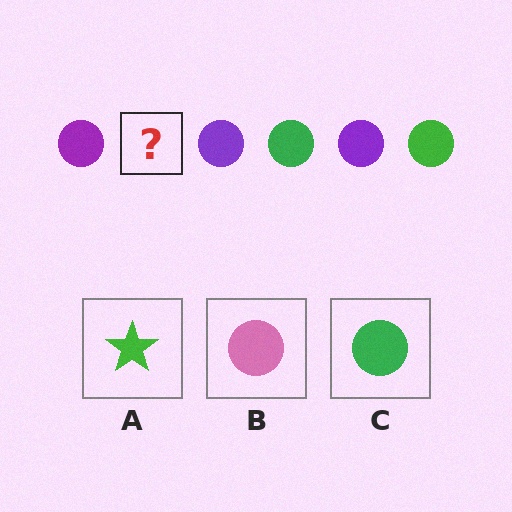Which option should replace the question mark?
Option C.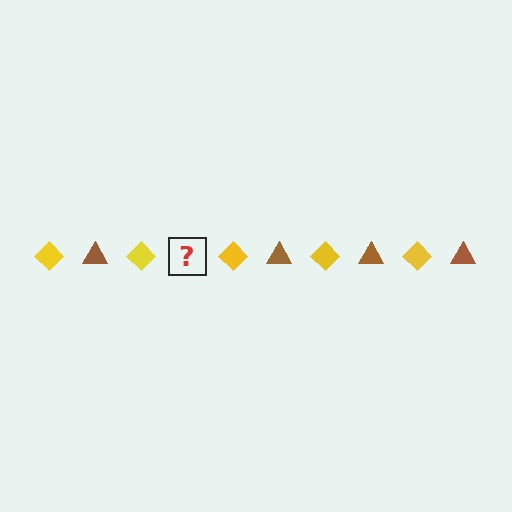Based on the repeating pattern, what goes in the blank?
The blank should be a brown triangle.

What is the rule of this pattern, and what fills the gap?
The rule is that the pattern alternates between yellow diamond and brown triangle. The gap should be filled with a brown triangle.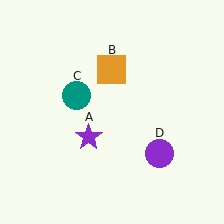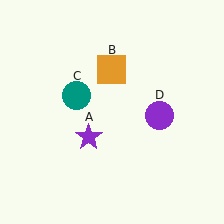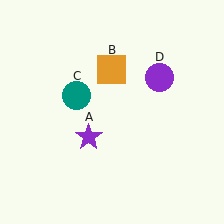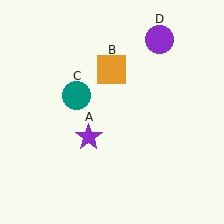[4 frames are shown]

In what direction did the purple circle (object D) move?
The purple circle (object D) moved up.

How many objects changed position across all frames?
1 object changed position: purple circle (object D).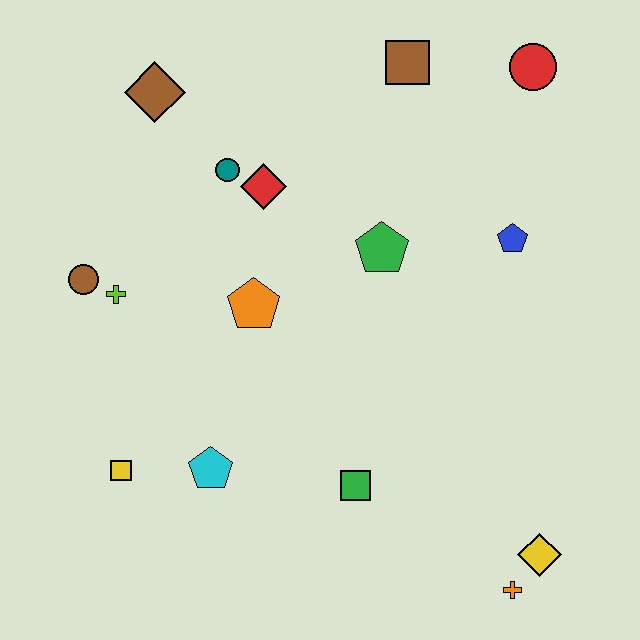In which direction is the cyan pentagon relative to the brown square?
The cyan pentagon is below the brown square.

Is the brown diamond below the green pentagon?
No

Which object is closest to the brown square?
The red circle is closest to the brown square.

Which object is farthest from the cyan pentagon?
The red circle is farthest from the cyan pentagon.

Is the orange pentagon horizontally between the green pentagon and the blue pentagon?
No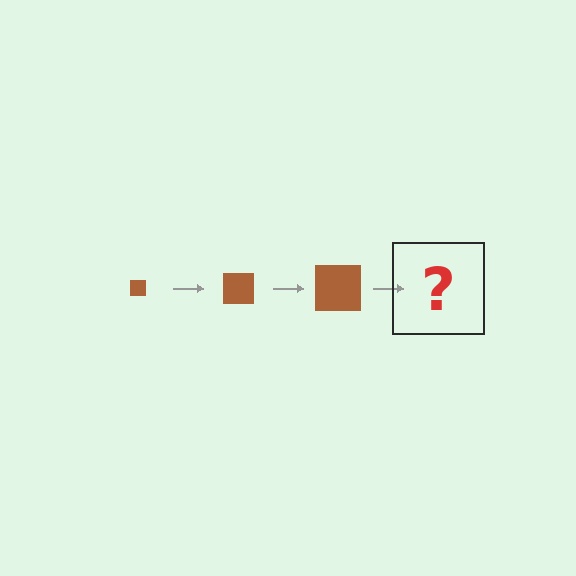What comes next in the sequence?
The next element should be a brown square, larger than the previous one.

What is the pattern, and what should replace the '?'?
The pattern is that the square gets progressively larger each step. The '?' should be a brown square, larger than the previous one.